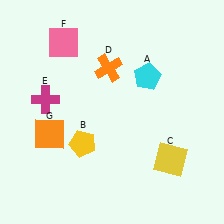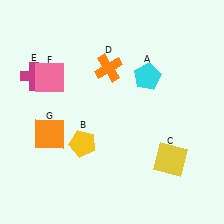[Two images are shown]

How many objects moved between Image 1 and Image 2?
2 objects moved between the two images.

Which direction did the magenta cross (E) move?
The magenta cross (E) moved up.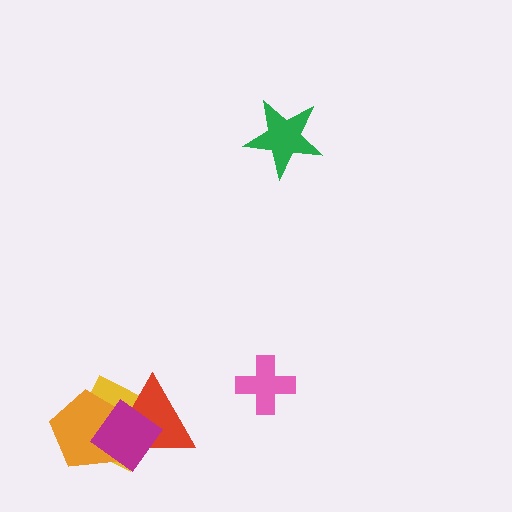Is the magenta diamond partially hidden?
No, no other shape covers it.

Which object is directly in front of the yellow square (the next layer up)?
The orange pentagon is directly in front of the yellow square.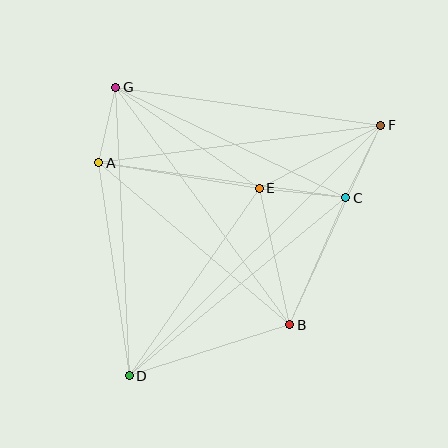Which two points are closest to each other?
Points A and G are closest to each other.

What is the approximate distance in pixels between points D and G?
The distance between D and G is approximately 289 pixels.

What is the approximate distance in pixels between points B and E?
The distance between B and E is approximately 140 pixels.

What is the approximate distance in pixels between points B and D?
The distance between B and D is approximately 168 pixels.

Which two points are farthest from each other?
Points D and F are farthest from each other.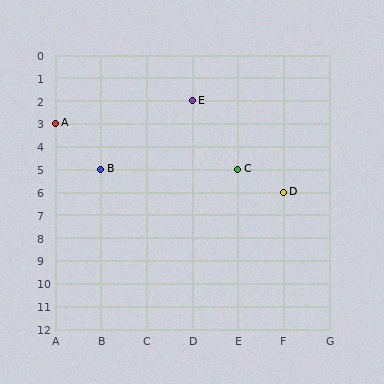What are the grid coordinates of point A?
Point A is at grid coordinates (A, 3).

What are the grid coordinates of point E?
Point E is at grid coordinates (D, 2).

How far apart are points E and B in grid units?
Points E and B are 2 columns and 3 rows apart (about 3.6 grid units diagonally).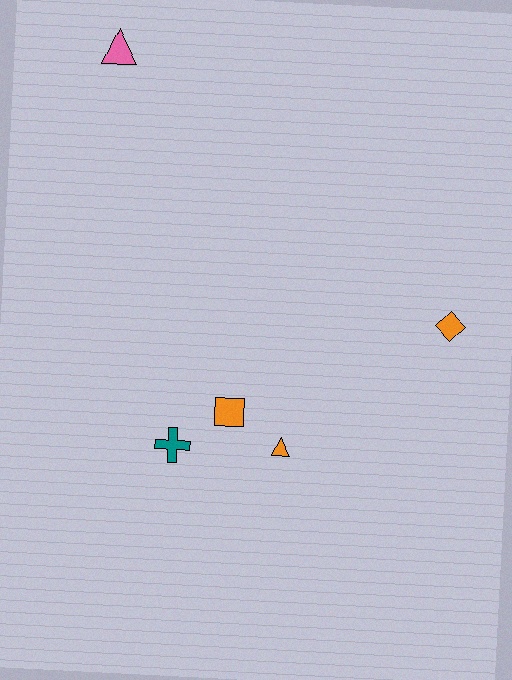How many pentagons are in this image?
There are no pentagons.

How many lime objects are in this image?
There are no lime objects.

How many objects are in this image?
There are 5 objects.